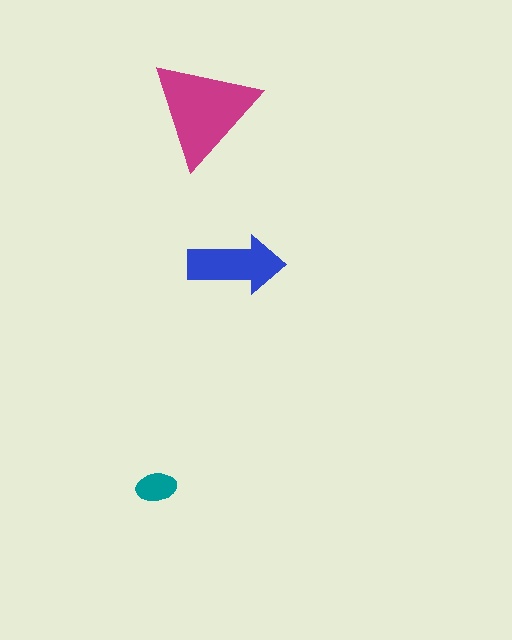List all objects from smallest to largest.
The teal ellipse, the blue arrow, the magenta triangle.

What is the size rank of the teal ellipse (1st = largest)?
3rd.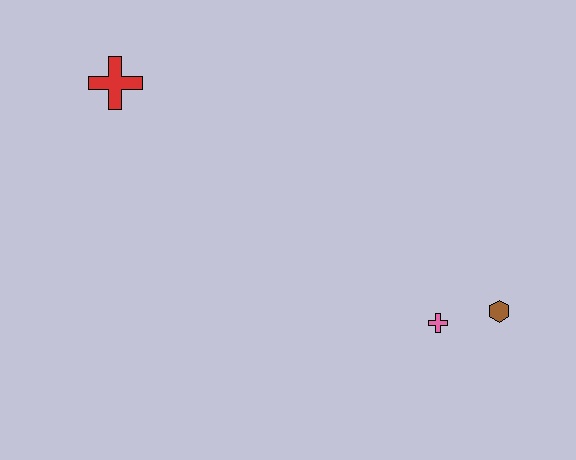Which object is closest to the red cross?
The pink cross is closest to the red cross.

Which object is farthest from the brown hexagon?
The red cross is farthest from the brown hexagon.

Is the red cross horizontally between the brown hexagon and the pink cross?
No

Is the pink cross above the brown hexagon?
No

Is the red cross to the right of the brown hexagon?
No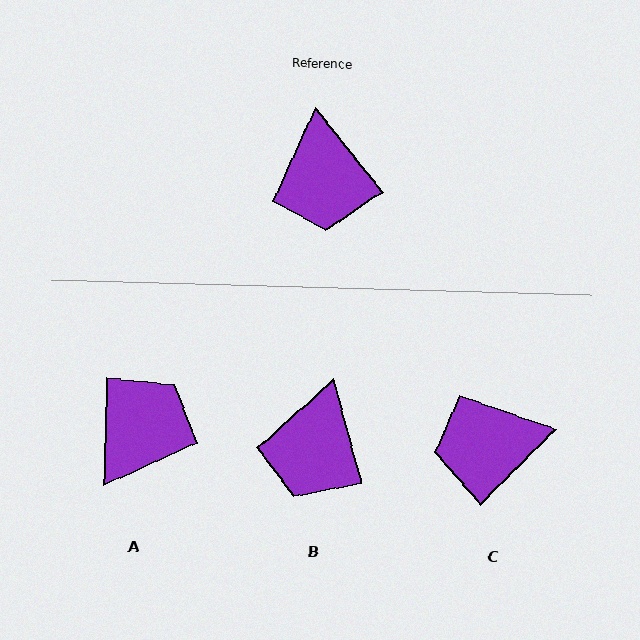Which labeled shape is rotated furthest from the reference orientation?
A, about 140 degrees away.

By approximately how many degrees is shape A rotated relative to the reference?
Approximately 140 degrees counter-clockwise.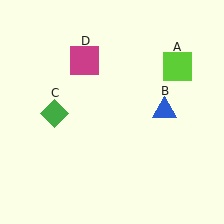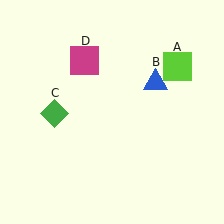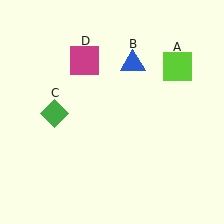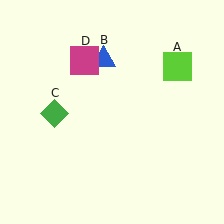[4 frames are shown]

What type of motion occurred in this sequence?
The blue triangle (object B) rotated counterclockwise around the center of the scene.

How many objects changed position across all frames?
1 object changed position: blue triangle (object B).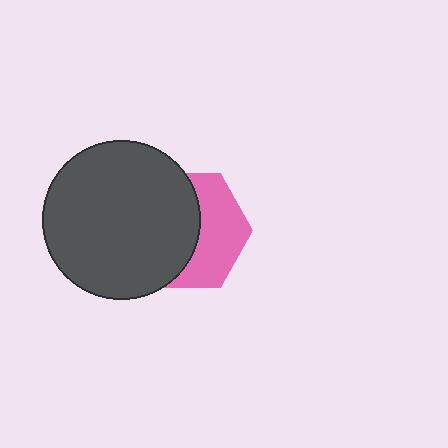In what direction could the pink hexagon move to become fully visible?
The pink hexagon could move right. That would shift it out from behind the dark gray circle entirely.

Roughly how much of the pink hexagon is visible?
A small part of it is visible (roughly 45%).